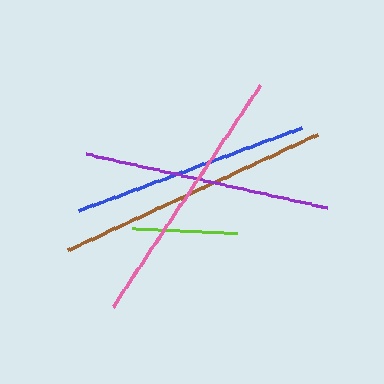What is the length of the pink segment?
The pink segment is approximately 267 pixels long.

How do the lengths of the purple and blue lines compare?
The purple and blue lines are approximately the same length.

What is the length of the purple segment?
The purple segment is approximately 247 pixels long.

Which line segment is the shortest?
The lime line is the shortest at approximately 105 pixels.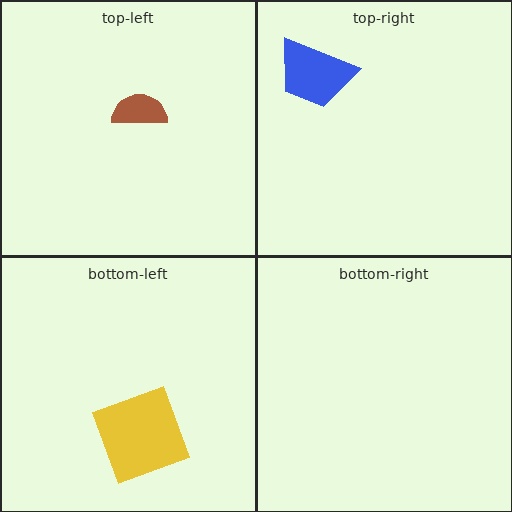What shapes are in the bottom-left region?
The yellow square.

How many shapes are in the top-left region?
1.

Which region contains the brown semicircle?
The top-left region.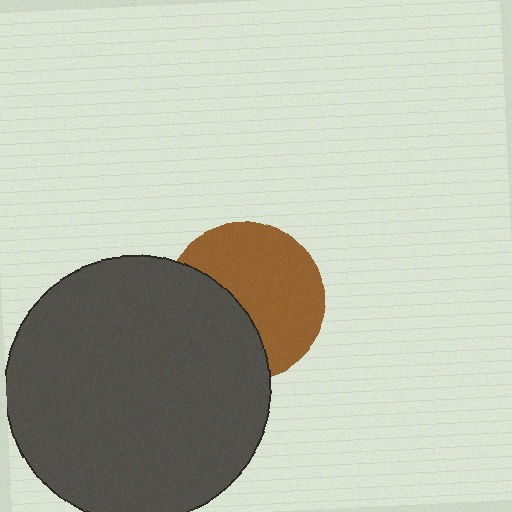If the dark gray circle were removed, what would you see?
You would see the complete brown circle.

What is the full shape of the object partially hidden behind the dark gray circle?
The partially hidden object is a brown circle.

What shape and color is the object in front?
The object in front is a dark gray circle.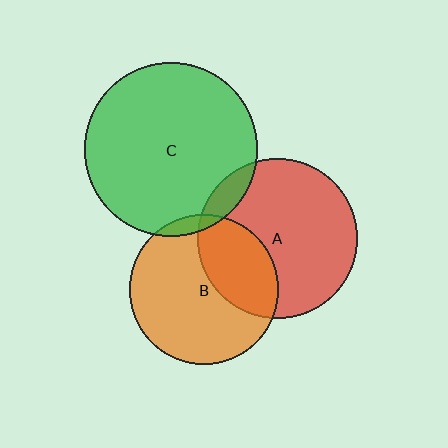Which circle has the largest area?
Circle C (green).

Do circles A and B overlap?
Yes.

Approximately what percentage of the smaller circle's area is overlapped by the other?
Approximately 35%.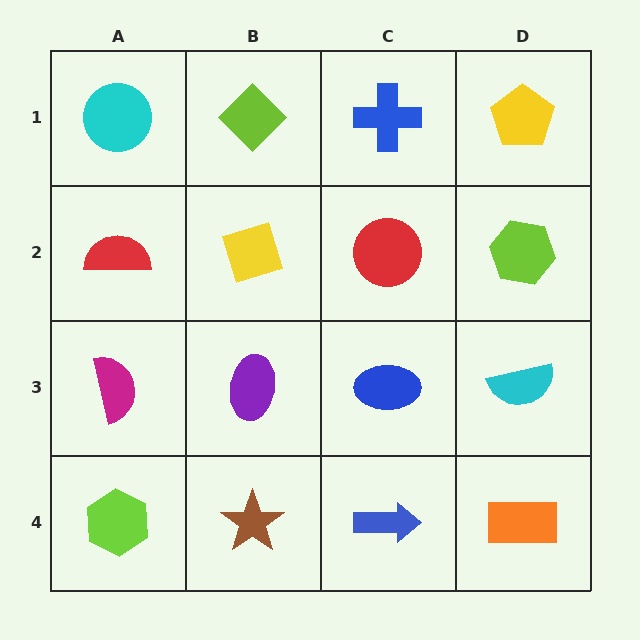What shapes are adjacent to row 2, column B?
A lime diamond (row 1, column B), a purple ellipse (row 3, column B), a red semicircle (row 2, column A), a red circle (row 2, column C).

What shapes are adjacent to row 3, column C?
A red circle (row 2, column C), a blue arrow (row 4, column C), a purple ellipse (row 3, column B), a cyan semicircle (row 3, column D).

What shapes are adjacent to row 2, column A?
A cyan circle (row 1, column A), a magenta semicircle (row 3, column A), a yellow diamond (row 2, column B).